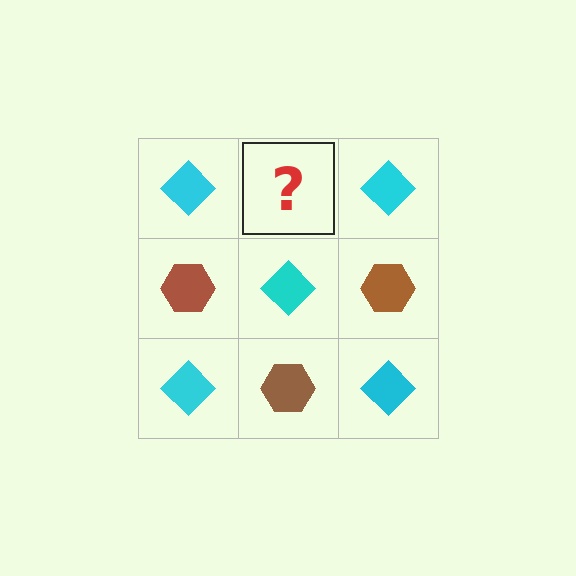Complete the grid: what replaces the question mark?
The question mark should be replaced with a brown hexagon.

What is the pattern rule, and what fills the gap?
The rule is that it alternates cyan diamond and brown hexagon in a checkerboard pattern. The gap should be filled with a brown hexagon.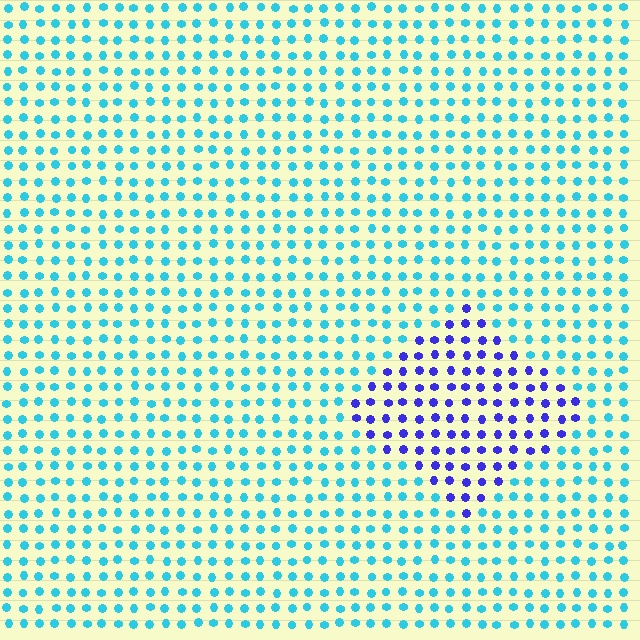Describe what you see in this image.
The image is filled with small cyan elements in a uniform arrangement. A diamond-shaped region is visible where the elements are tinted to a slightly different hue, forming a subtle color boundary.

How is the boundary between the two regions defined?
The boundary is defined purely by a slight shift in hue (about 57 degrees). Spacing, size, and orientation are identical on both sides.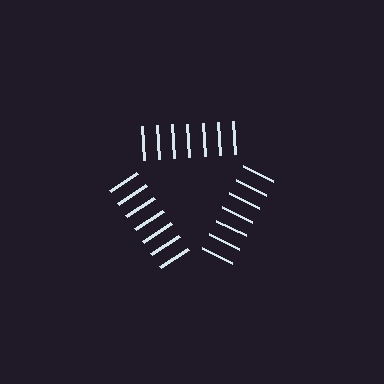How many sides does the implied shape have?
3 sides — the line-ends trace a triangle.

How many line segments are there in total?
21 — 7 along each of the 3 edges.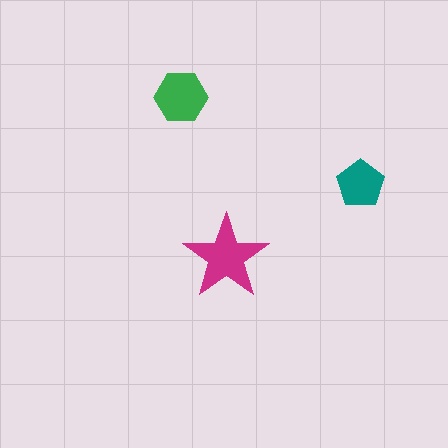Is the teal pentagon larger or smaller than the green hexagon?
Smaller.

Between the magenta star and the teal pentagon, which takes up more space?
The magenta star.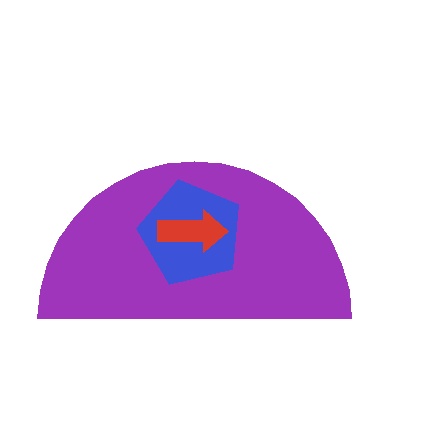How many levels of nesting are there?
3.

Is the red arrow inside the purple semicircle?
Yes.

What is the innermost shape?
The red arrow.